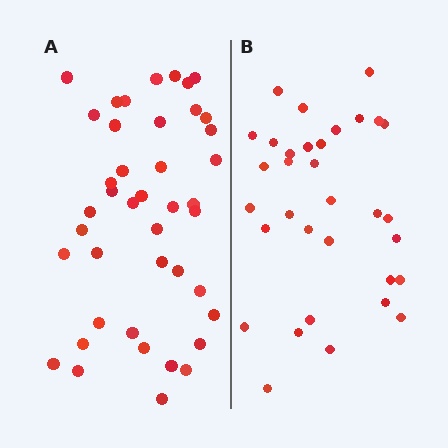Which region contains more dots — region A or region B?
Region A (the left region) has more dots.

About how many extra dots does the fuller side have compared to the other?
Region A has roughly 8 or so more dots than region B.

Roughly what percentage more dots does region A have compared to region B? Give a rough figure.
About 25% more.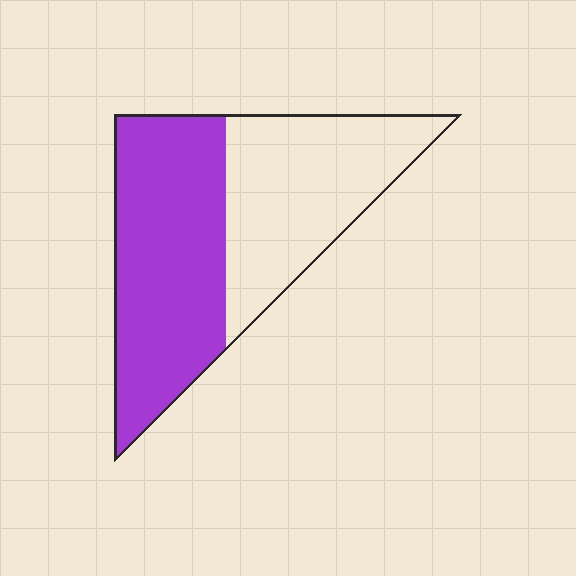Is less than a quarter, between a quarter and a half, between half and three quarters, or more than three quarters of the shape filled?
Between half and three quarters.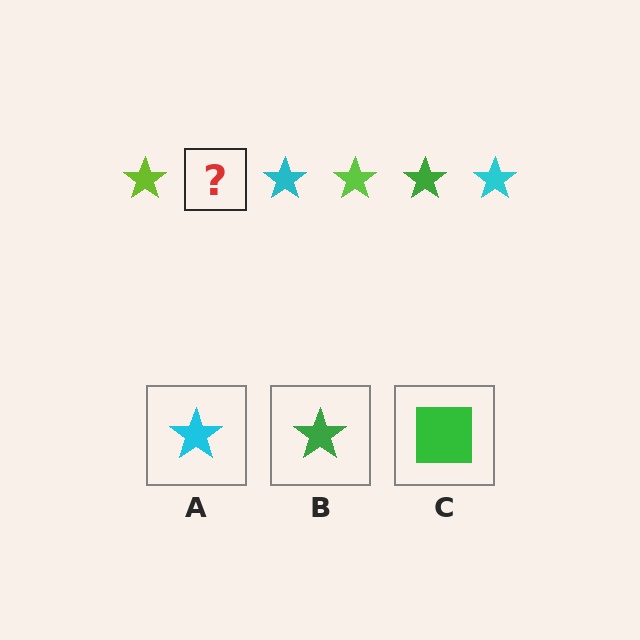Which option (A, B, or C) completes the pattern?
B.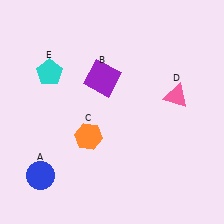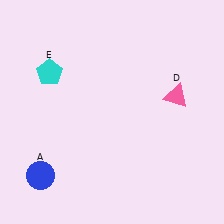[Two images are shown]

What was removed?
The purple square (B), the orange hexagon (C) were removed in Image 2.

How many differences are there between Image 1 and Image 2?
There are 2 differences between the two images.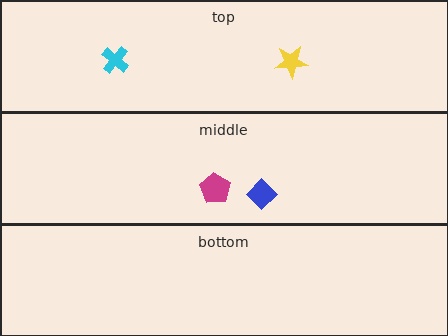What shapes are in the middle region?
The magenta pentagon, the blue diamond.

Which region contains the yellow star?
The top region.